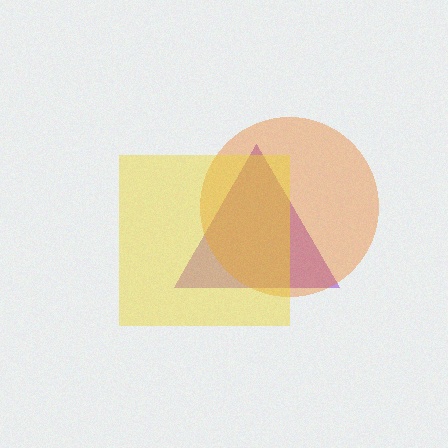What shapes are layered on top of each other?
The layered shapes are: a purple triangle, an orange circle, a yellow square.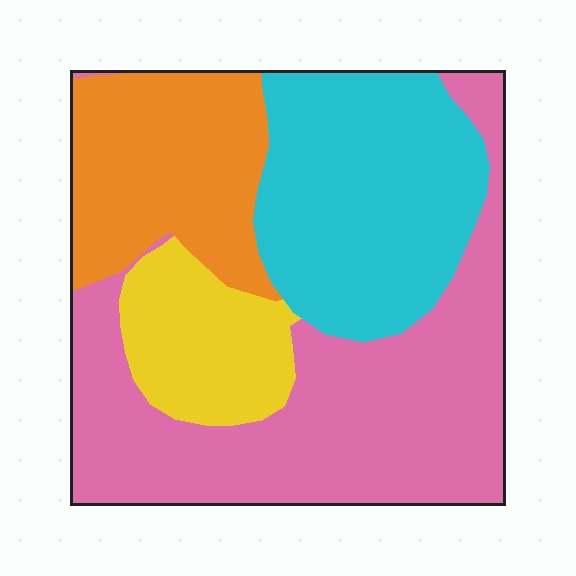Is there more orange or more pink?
Pink.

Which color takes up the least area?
Yellow, at roughly 15%.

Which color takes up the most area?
Pink, at roughly 40%.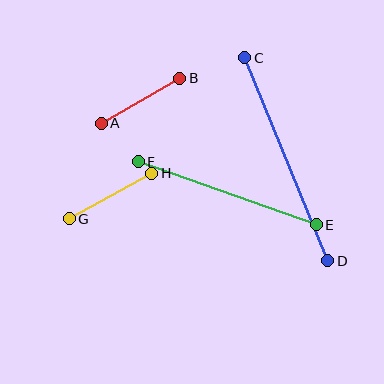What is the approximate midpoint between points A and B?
The midpoint is at approximately (140, 101) pixels.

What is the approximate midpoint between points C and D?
The midpoint is at approximately (286, 159) pixels.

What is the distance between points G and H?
The distance is approximately 94 pixels.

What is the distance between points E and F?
The distance is approximately 189 pixels.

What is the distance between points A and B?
The distance is approximately 91 pixels.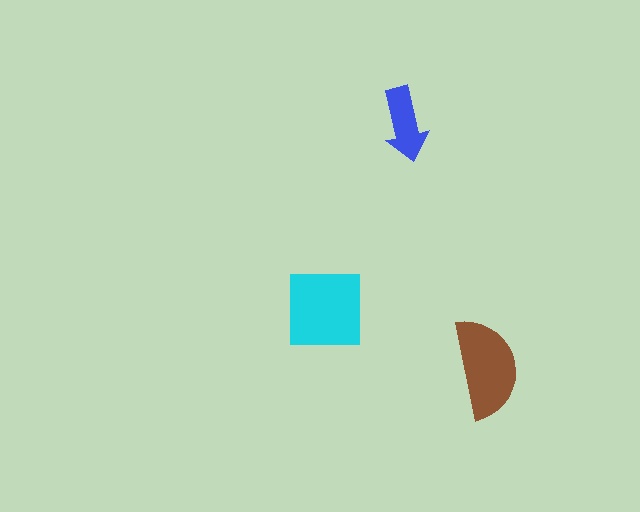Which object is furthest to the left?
The cyan square is leftmost.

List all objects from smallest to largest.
The blue arrow, the brown semicircle, the cyan square.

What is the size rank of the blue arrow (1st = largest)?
3rd.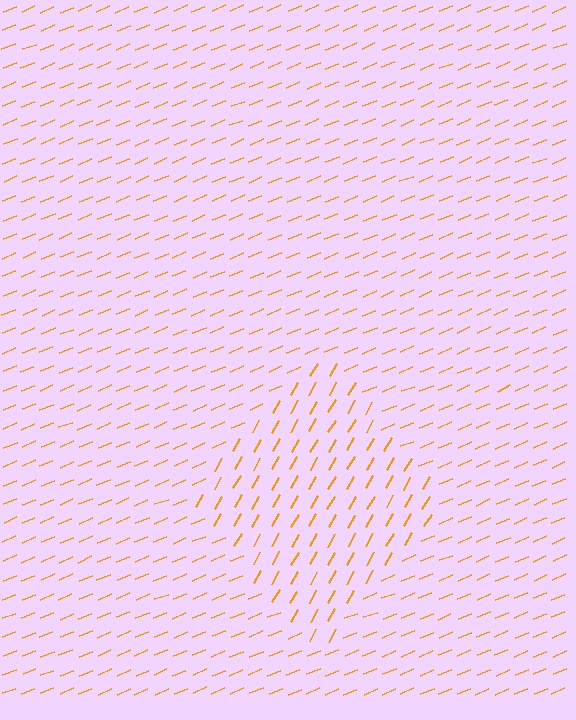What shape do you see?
I see a diamond.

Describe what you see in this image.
The image is filled with small orange line segments. A diamond region in the image has lines oriented differently from the surrounding lines, creating a visible texture boundary.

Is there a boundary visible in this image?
Yes, there is a texture boundary formed by a change in line orientation.